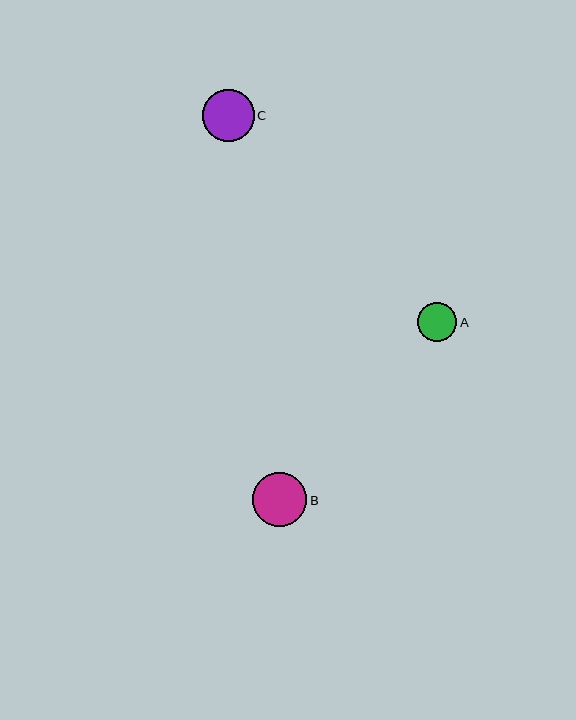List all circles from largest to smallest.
From largest to smallest: B, C, A.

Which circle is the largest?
Circle B is the largest with a size of approximately 54 pixels.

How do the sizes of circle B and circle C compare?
Circle B and circle C are approximately the same size.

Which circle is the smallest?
Circle A is the smallest with a size of approximately 39 pixels.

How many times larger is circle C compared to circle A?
Circle C is approximately 1.3 times the size of circle A.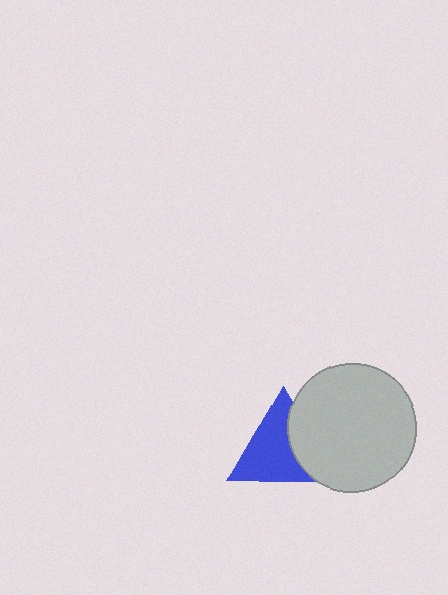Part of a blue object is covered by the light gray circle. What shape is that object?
It is a triangle.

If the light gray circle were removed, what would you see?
You would see the complete blue triangle.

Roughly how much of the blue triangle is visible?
Most of it is visible (roughly 68%).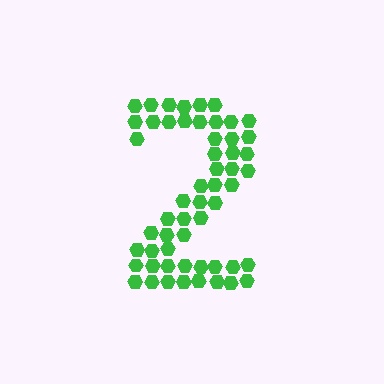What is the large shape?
The large shape is the digit 2.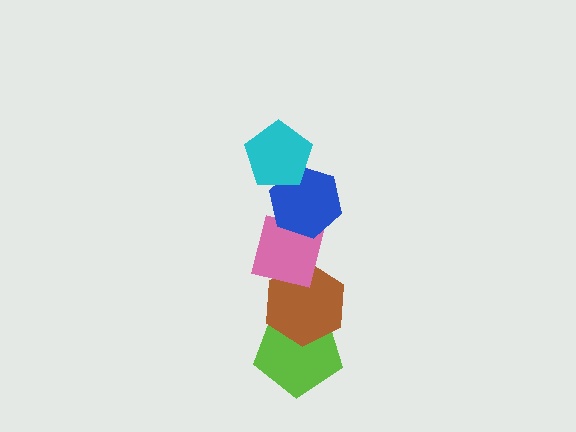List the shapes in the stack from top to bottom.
From top to bottom: the cyan pentagon, the blue hexagon, the pink square, the brown hexagon, the lime pentagon.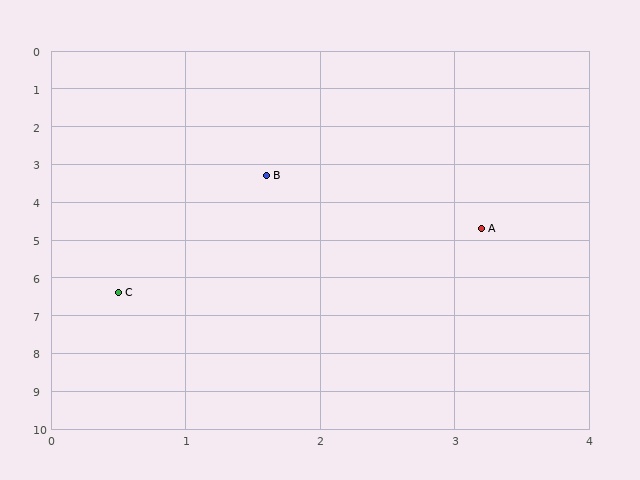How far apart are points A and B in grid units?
Points A and B are about 2.1 grid units apart.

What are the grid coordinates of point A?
Point A is at approximately (3.2, 4.7).